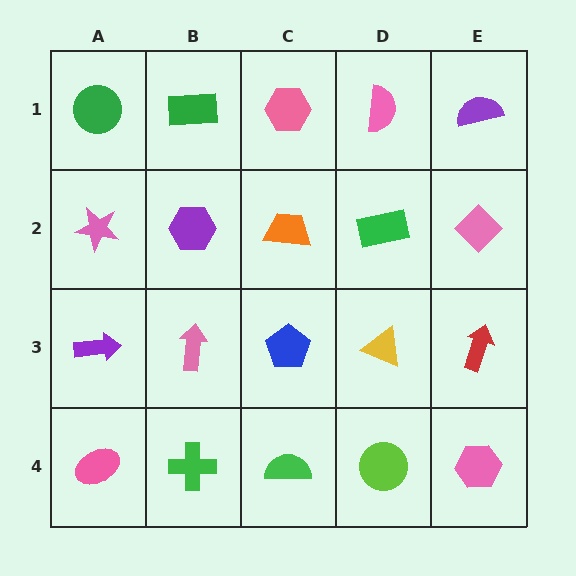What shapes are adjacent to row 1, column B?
A purple hexagon (row 2, column B), a green circle (row 1, column A), a pink hexagon (row 1, column C).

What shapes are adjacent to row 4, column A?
A purple arrow (row 3, column A), a green cross (row 4, column B).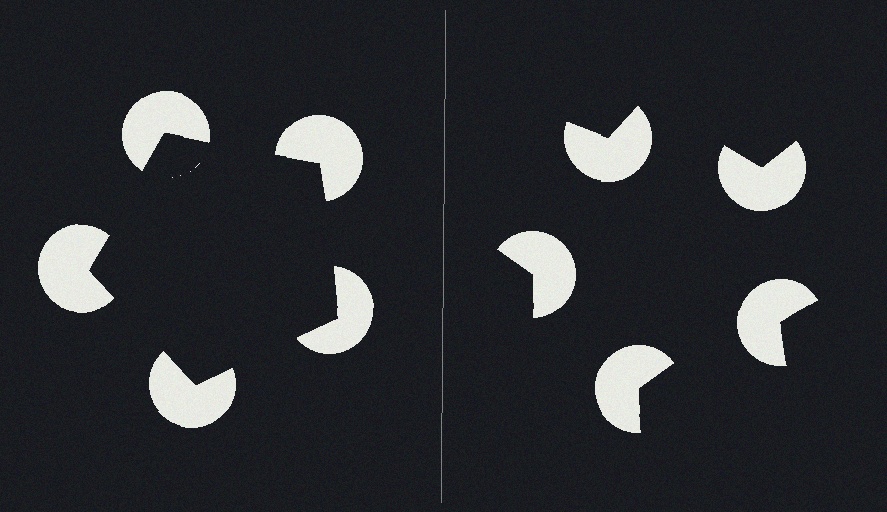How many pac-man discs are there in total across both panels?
10 — 5 on each side.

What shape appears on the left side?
An illusory pentagon.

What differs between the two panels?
The pac-man discs are positioned identically on both sides; only the wedge orientations differ. On the left they align to a pentagon; on the right they are misaligned.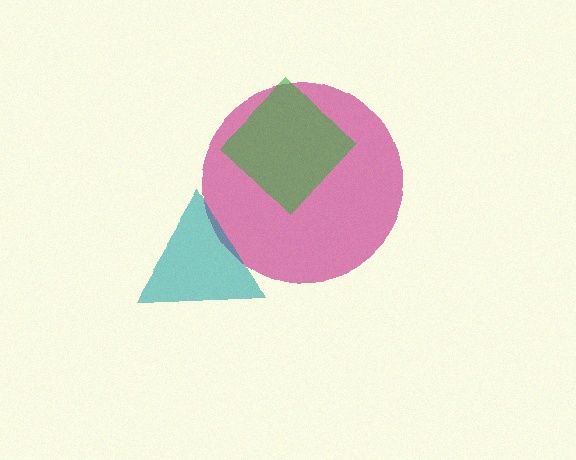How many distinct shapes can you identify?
There are 3 distinct shapes: a magenta circle, a teal triangle, a green diamond.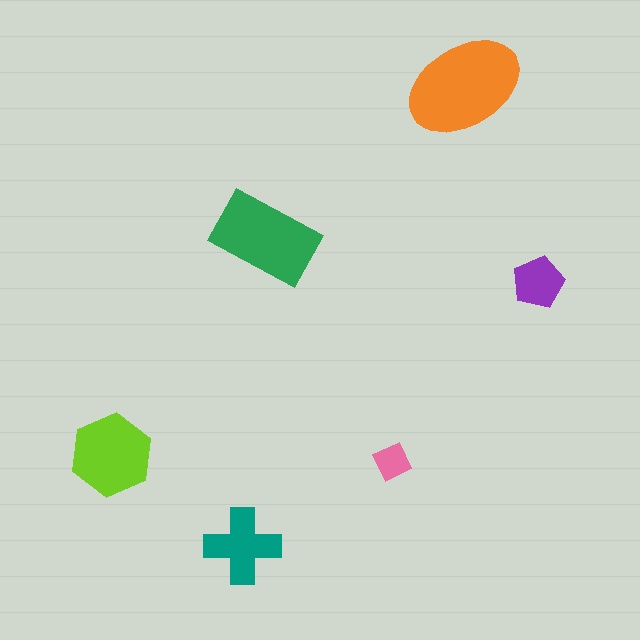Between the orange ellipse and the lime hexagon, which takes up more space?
The orange ellipse.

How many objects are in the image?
There are 6 objects in the image.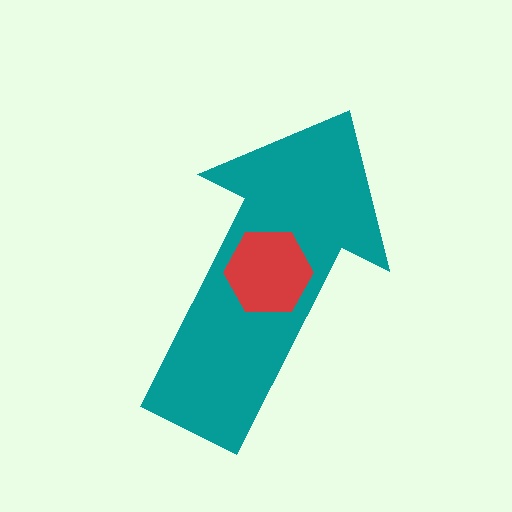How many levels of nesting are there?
2.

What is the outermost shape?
The teal arrow.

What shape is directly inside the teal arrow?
The red hexagon.